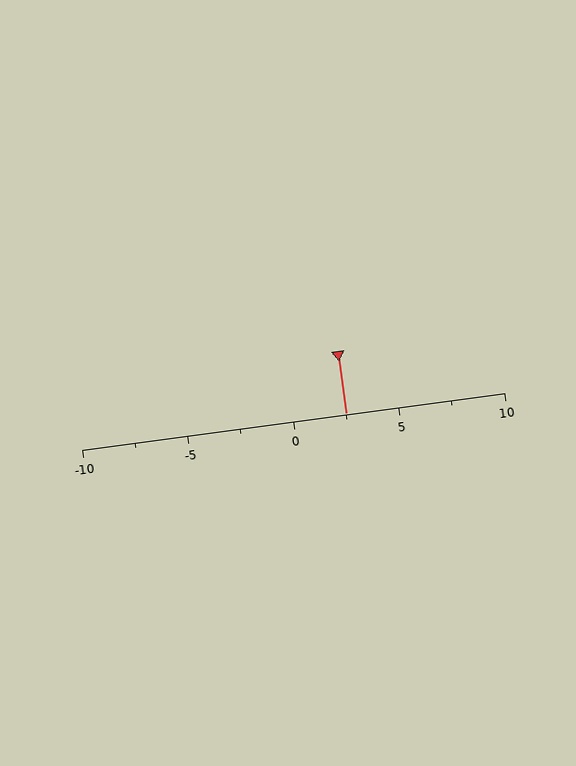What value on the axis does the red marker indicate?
The marker indicates approximately 2.5.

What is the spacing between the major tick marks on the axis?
The major ticks are spaced 5 apart.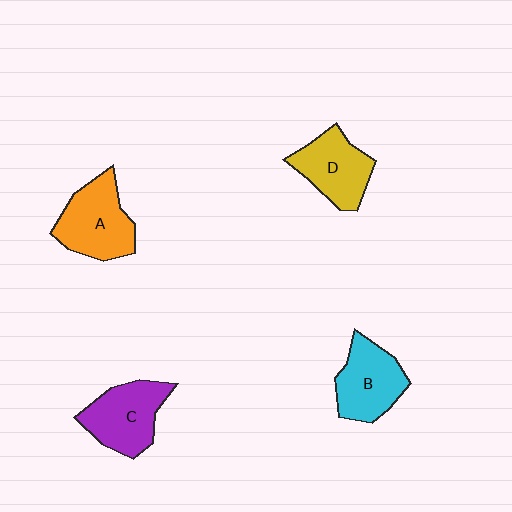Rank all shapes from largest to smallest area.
From largest to smallest: A (orange), C (purple), B (cyan), D (yellow).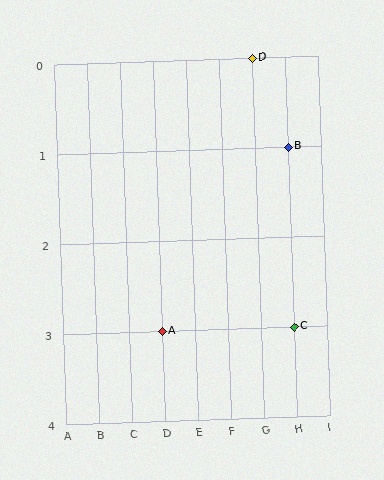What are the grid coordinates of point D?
Point D is at grid coordinates (G, 0).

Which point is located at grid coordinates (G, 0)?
Point D is at (G, 0).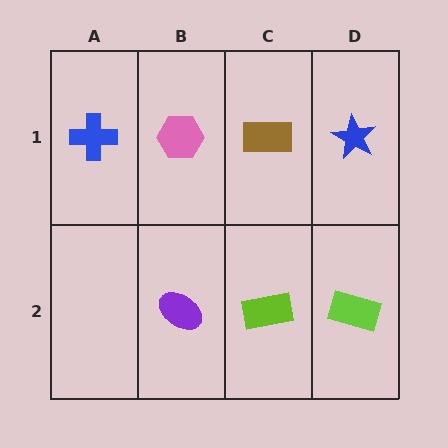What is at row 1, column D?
A blue star.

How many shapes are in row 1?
4 shapes.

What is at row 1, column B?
A pink hexagon.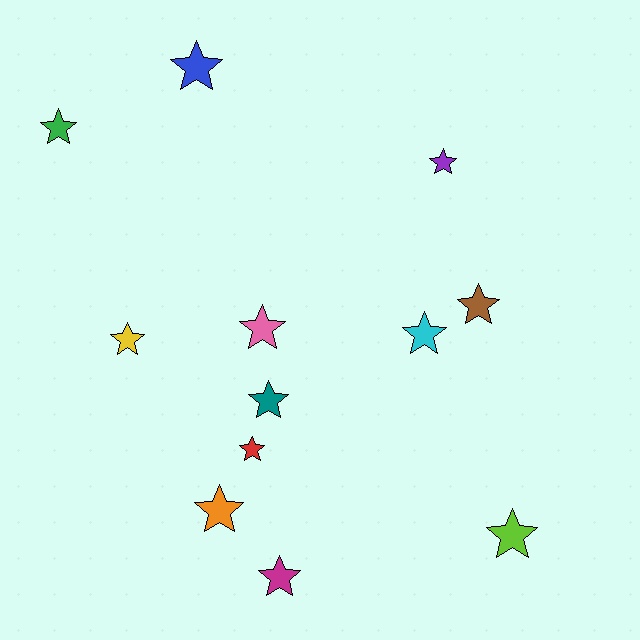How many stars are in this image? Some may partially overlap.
There are 12 stars.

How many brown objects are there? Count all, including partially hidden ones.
There is 1 brown object.